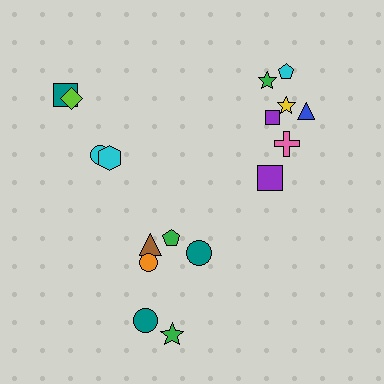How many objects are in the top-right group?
There are 7 objects.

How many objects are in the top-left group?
There are 4 objects.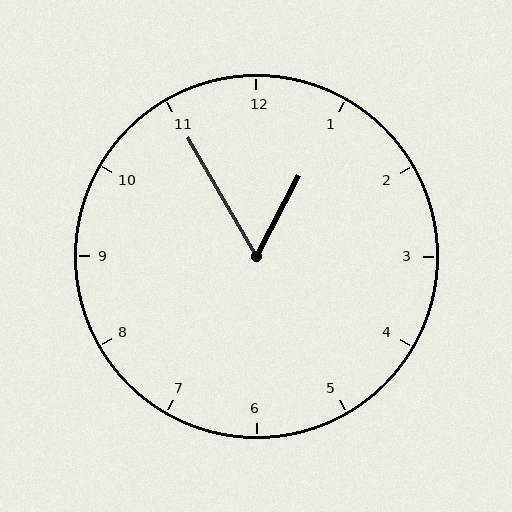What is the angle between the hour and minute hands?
Approximately 58 degrees.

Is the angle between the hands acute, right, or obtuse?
It is acute.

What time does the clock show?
12:55.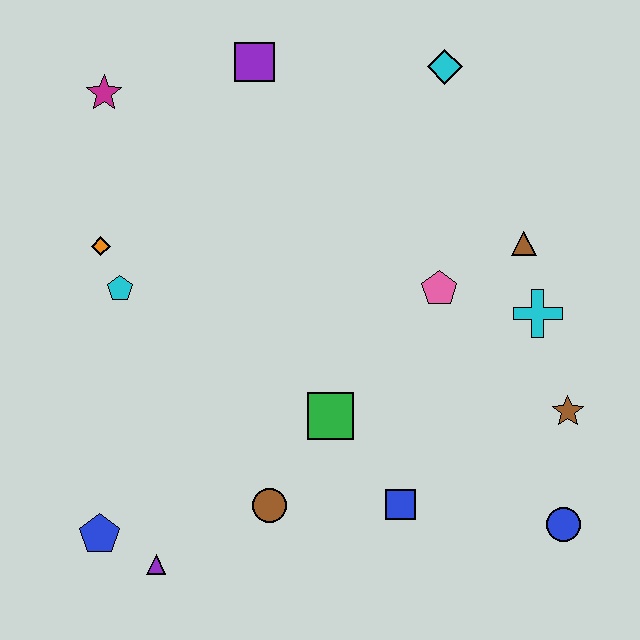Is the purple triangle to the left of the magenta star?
No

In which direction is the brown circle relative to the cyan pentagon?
The brown circle is below the cyan pentagon.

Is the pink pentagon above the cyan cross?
Yes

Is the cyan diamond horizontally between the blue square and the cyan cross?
Yes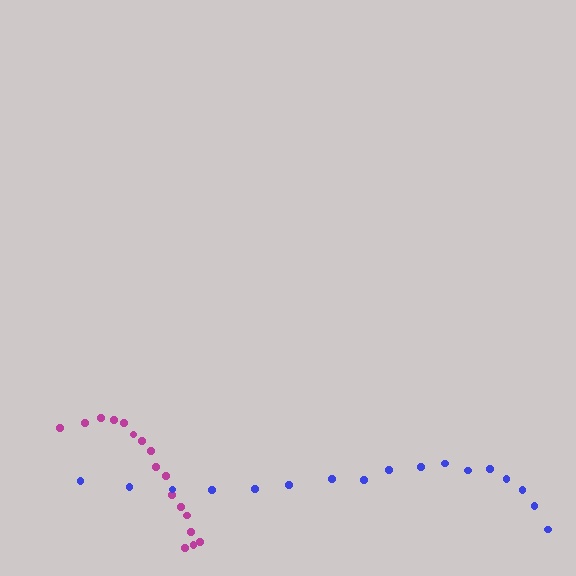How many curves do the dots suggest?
There are 2 distinct paths.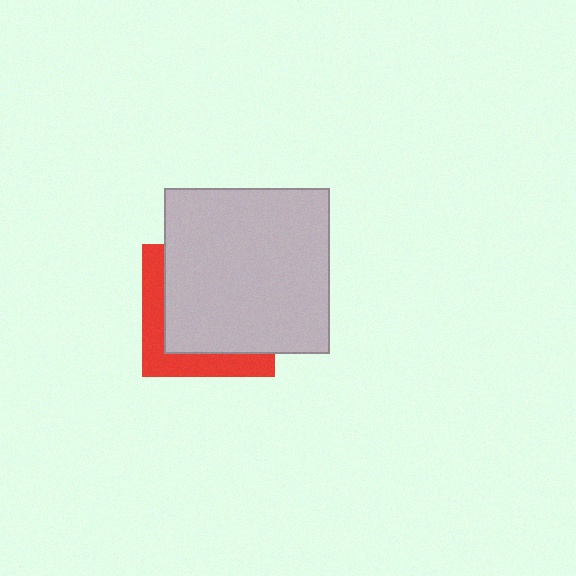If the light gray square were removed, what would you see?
You would see the complete red square.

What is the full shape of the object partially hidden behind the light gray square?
The partially hidden object is a red square.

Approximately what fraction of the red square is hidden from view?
Roughly 69% of the red square is hidden behind the light gray square.